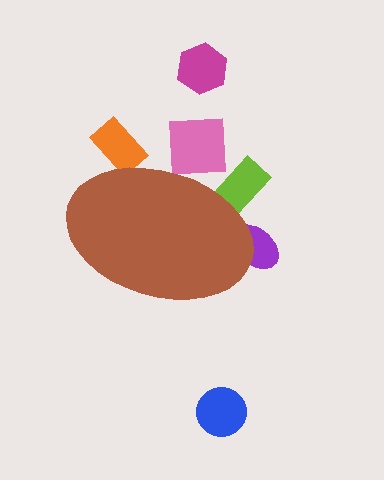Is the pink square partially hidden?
Yes, the pink square is partially hidden behind the brown ellipse.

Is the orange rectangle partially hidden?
Yes, the orange rectangle is partially hidden behind the brown ellipse.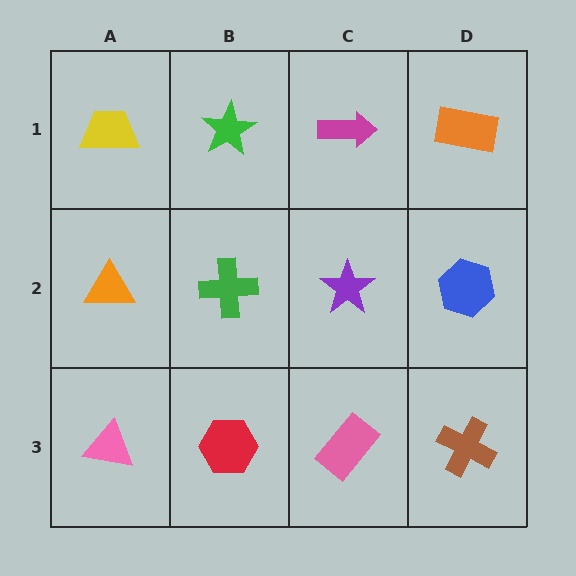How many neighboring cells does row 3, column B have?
3.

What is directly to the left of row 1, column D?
A magenta arrow.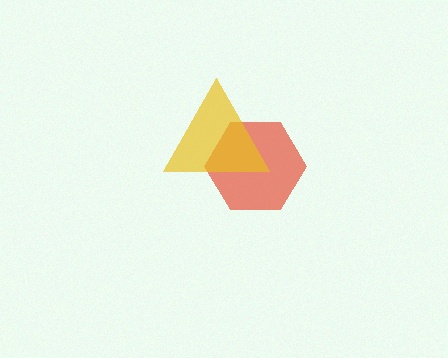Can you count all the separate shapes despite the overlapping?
Yes, there are 2 separate shapes.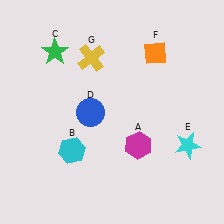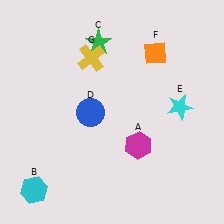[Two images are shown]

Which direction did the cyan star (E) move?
The cyan star (E) moved up.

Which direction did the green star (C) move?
The green star (C) moved right.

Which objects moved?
The objects that moved are: the cyan hexagon (B), the green star (C), the cyan star (E).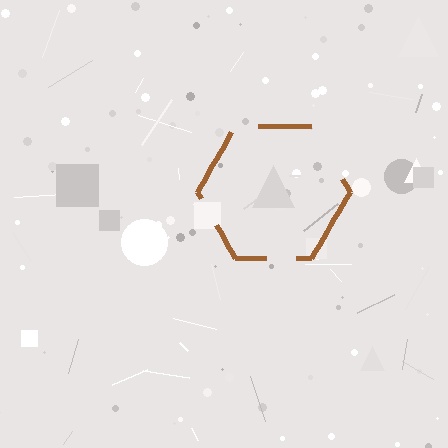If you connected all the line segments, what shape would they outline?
They would outline a hexagon.